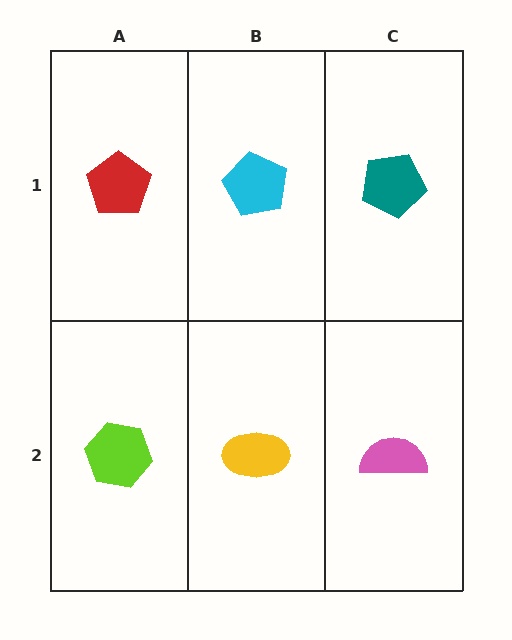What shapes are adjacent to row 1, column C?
A pink semicircle (row 2, column C), a cyan pentagon (row 1, column B).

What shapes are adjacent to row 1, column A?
A lime hexagon (row 2, column A), a cyan pentagon (row 1, column B).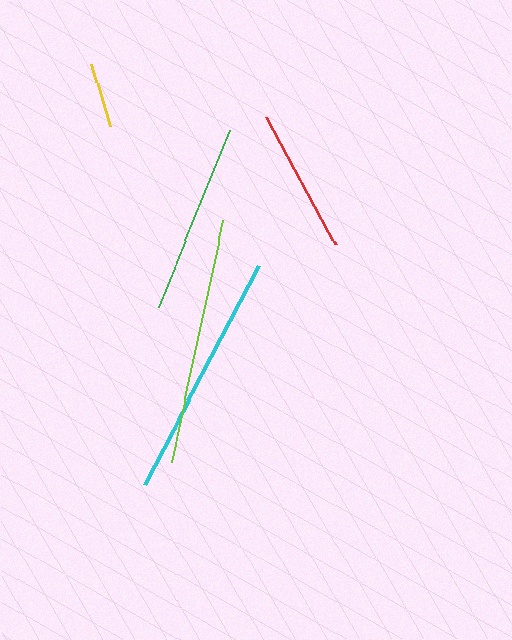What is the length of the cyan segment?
The cyan segment is approximately 246 pixels long.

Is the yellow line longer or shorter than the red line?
The red line is longer than the yellow line.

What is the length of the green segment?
The green segment is approximately 190 pixels long.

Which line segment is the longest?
The lime line is the longest at approximately 248 pixels.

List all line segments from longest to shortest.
From longest to shortest: lime, cyan, green, red, yellow.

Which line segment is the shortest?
The yellow line is the shortest at approximately 64 pixels.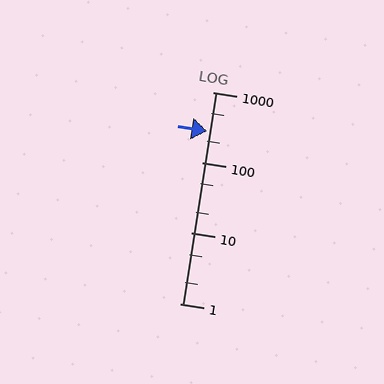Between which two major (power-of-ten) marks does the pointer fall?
The pointer is between 100 and 1000.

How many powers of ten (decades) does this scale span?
The scale spans 3 decades, from 1 to 1000.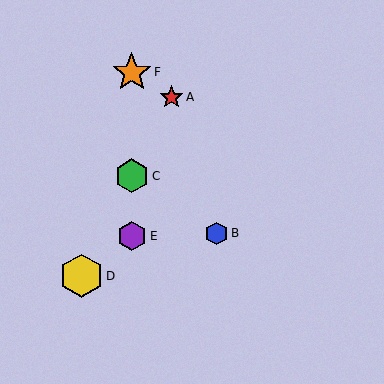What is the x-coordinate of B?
Object B is at x≈217.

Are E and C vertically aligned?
Yes, both are at x≈132.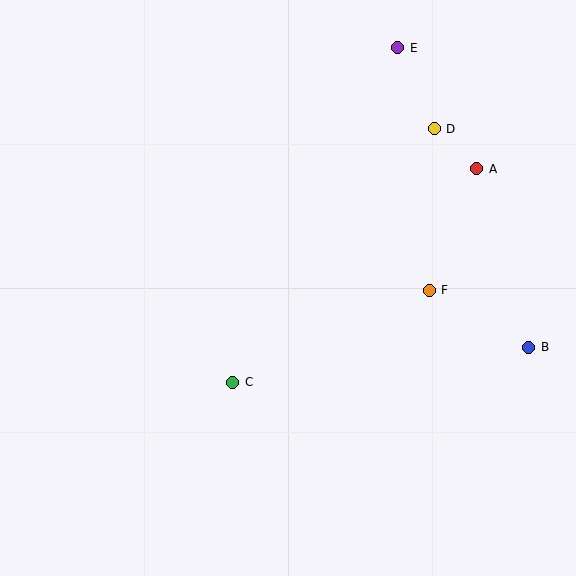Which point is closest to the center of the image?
Point C at (233, 382) is closest to the center.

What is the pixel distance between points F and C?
The distance between F and C is 217 pixels.